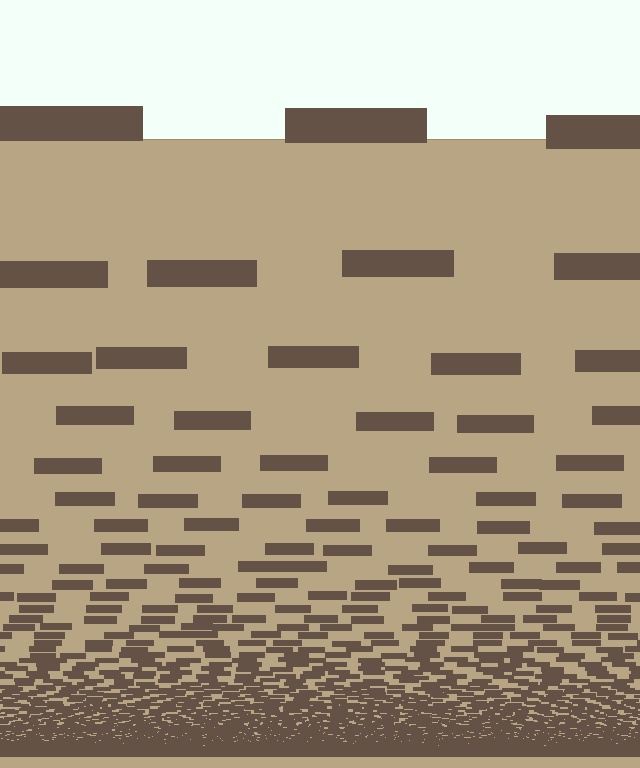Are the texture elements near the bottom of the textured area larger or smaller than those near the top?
Smaller. The gradient is inverted — elements near the bottom are smaller and denser.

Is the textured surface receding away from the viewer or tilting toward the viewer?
The surface appears to tilt toward the viewer. Texture elements get larger and sparser toward the top.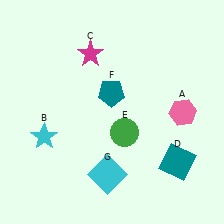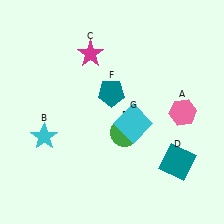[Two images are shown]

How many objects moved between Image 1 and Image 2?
1 object moved between the two images.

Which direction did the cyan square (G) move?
The cyan square (G) moved up.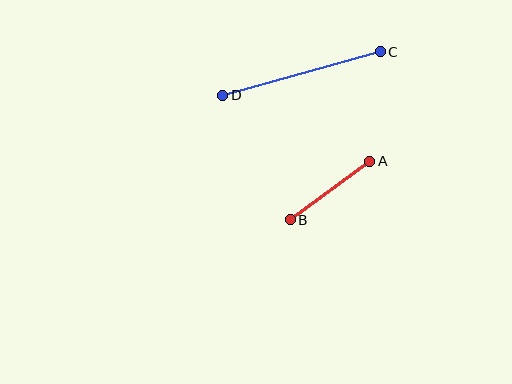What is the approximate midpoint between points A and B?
The midpoint is at approximately (330, 190) pixels.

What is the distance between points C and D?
The distance is approximately 164 pixels.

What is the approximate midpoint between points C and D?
The midpoint is at approximately (302, 74) pixels.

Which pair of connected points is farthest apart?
Points C and D are farthest apart.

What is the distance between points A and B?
The distance is approximately 99 pixels.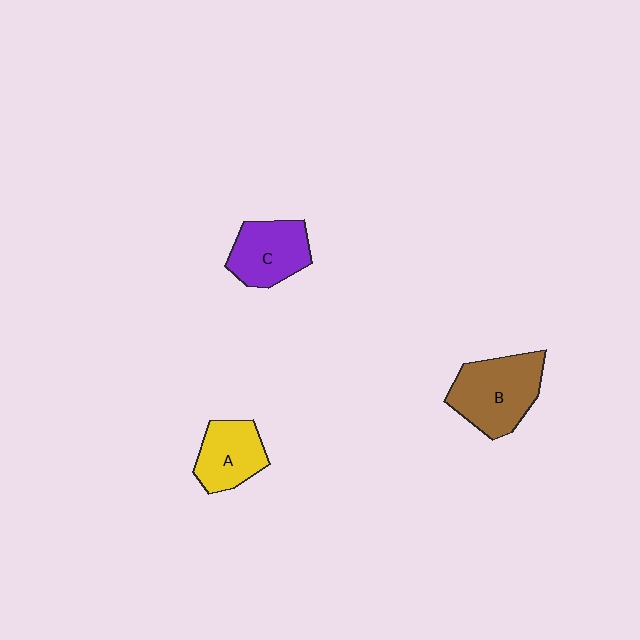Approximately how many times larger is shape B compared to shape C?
Approximately 1.3 times.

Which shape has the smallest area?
Shape A (yellow).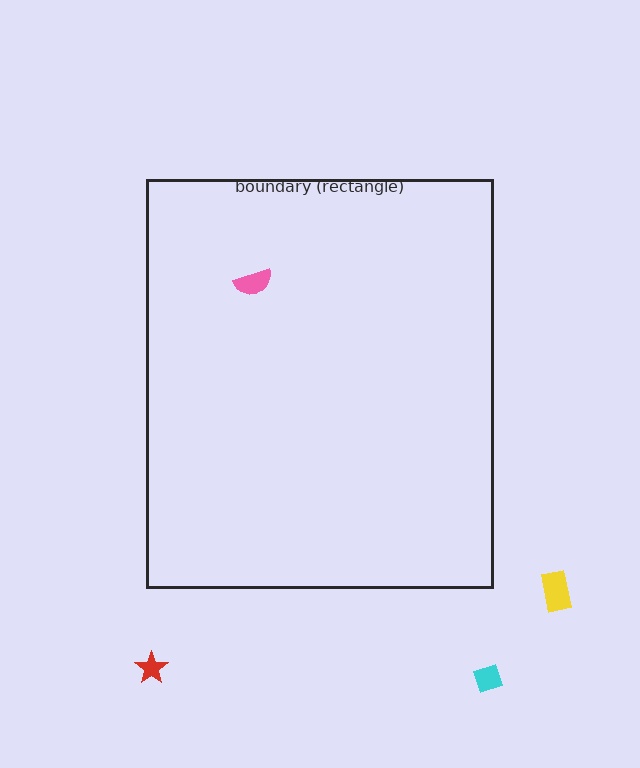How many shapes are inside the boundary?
1 inside, 3 outside.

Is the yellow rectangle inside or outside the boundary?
Outside.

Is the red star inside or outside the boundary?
Outside.